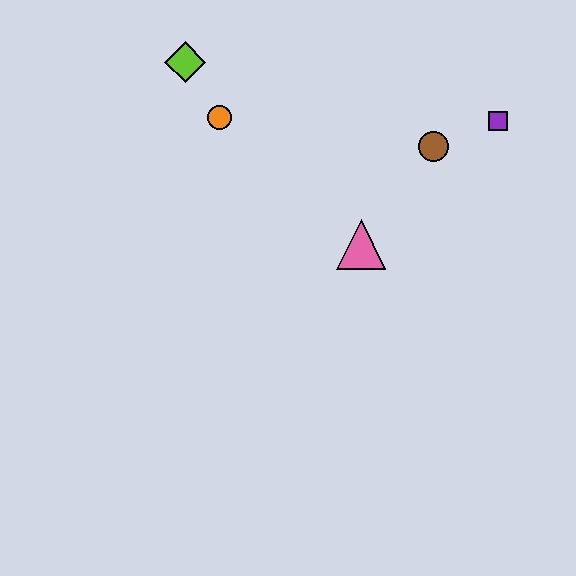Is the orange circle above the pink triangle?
Yes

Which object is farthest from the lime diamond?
The purple square is farthest from the lime diamond.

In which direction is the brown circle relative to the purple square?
The brown circle is to the left of the purple square.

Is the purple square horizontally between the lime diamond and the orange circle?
No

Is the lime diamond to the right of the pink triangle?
No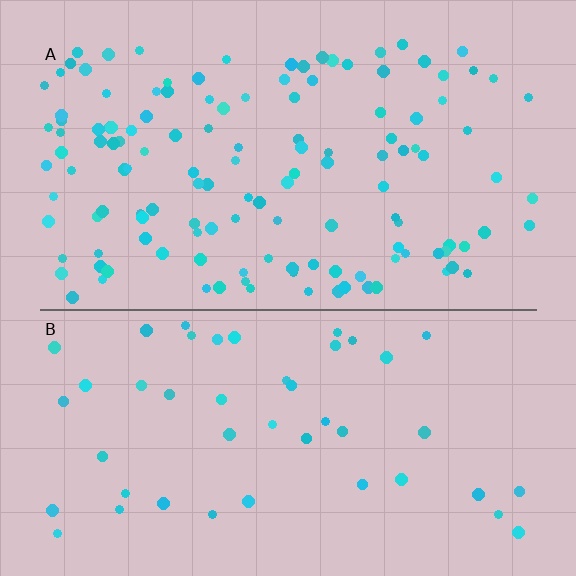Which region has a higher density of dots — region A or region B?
A (the top).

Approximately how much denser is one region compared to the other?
Approximately 2.9× — region A over region B.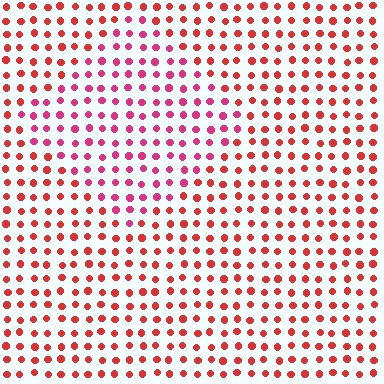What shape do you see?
I see a diamond.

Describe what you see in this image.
The image is filled with small red elements in a uniform arrangement. A diamond-shaped region is visible where the elements are tinted to a slightly different hue, forming a subtle color boundary.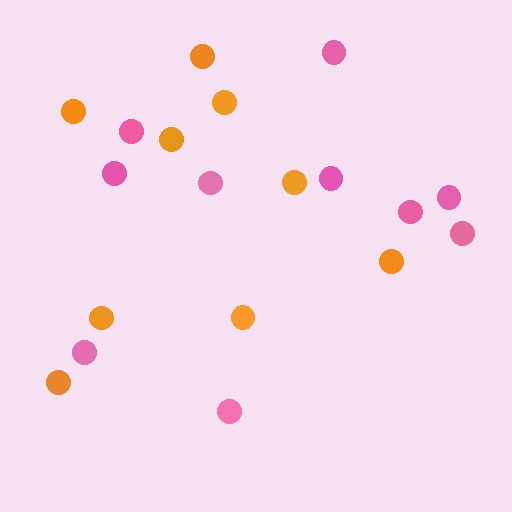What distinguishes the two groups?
There are 2 groups: one group of orange circles (9) and one group of pink circles (10).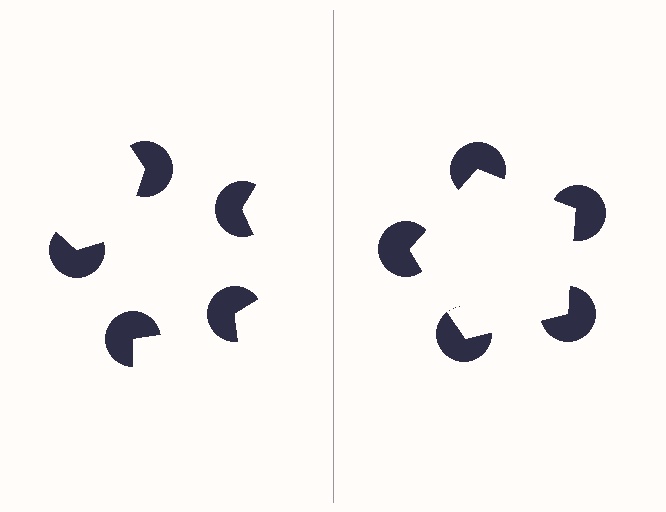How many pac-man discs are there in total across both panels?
10 — 5 on each side.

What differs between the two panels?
The pac-man discs are positioned identically on both sides; only the wedge orientations differ. On the right they align to a pentagon; on the left they are misaligned.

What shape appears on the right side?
An illusory pentagon.